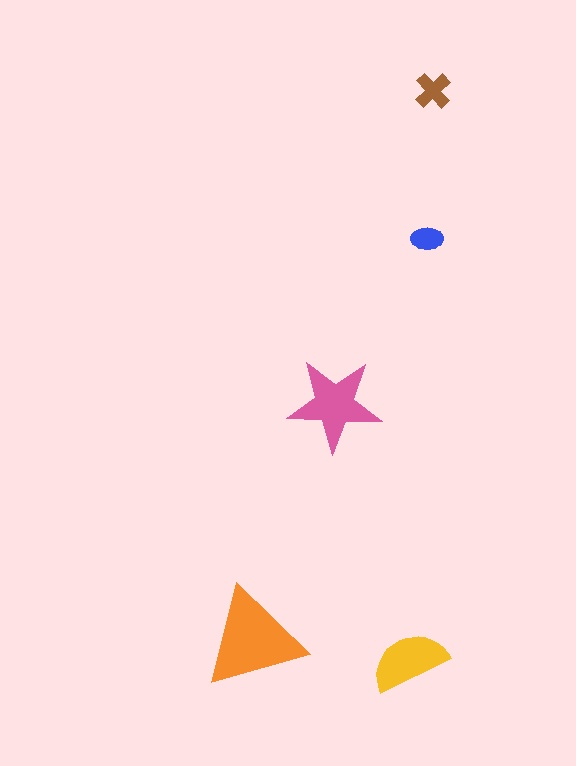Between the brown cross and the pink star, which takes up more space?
The pink star.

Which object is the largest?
The orange triangle.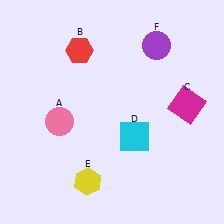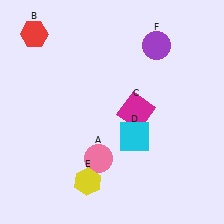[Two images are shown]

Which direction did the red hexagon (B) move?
The red hexagon (B) moved left.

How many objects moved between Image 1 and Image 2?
3 objects moved between the two images.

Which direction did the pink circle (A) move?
The pink circle (A) moved right.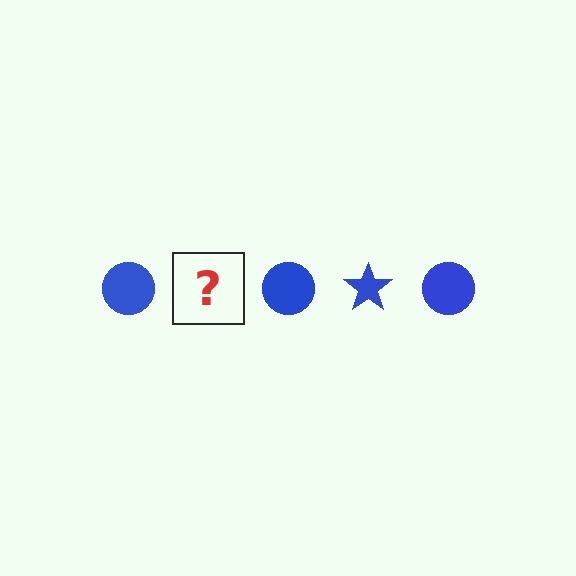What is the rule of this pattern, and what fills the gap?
The rule is that the pattern cycles through circle, star shapes in blue. The gap should be filled with a blue star.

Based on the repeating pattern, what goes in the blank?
The blank should be a blue star.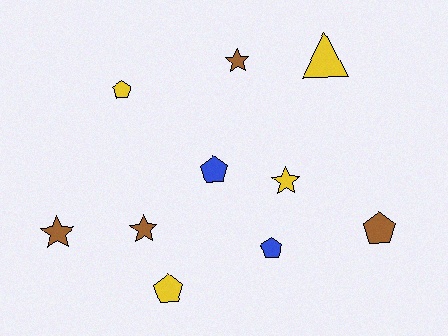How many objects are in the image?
There are 10 objects.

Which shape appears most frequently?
Pentagon, with 5 objects.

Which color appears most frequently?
Yellow, with 4 objects.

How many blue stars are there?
There are no blue stars.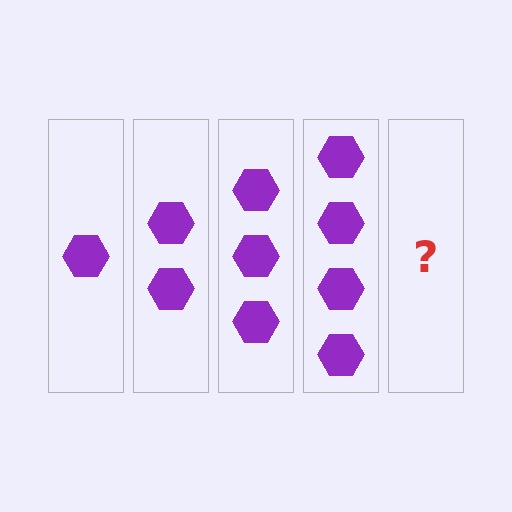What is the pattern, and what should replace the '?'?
The pattern is that each step adds one more hexagon. The '?' should be 5 hexagons.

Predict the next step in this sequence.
The next step is 5 hexagons.